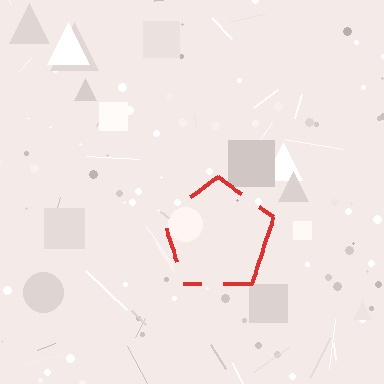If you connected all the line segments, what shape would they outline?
They would outline a pentagon.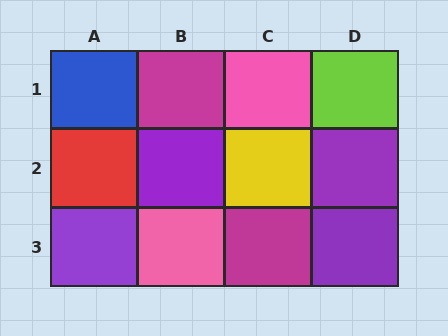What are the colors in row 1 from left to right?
Blue, magenta, pink, lime.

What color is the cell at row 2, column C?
Yellow.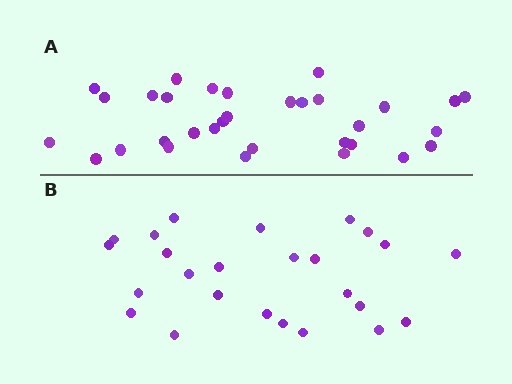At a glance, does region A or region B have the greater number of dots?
Region A (the top region) has more dots.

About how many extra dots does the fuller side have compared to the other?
Region A has roughly 8 or so more dots than region B.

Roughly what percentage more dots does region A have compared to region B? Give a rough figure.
About 30% more.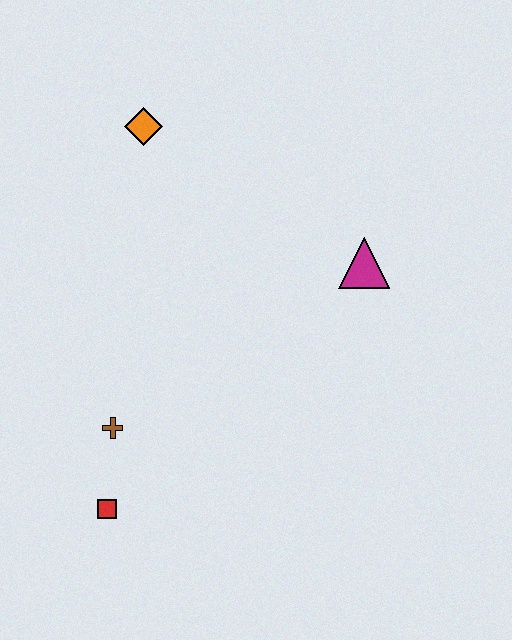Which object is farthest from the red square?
The orange diamond is farthest from the red square.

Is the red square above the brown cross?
No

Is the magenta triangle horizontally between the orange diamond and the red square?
No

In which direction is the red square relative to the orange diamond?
The red square is below the orange diamond.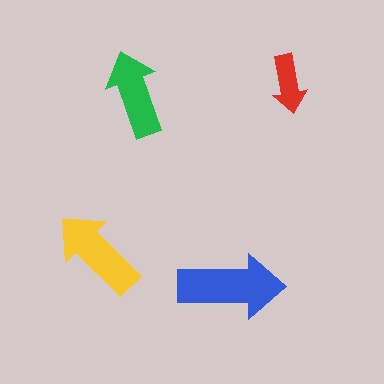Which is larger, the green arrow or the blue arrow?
The blue one.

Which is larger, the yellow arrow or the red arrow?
The yellow one.